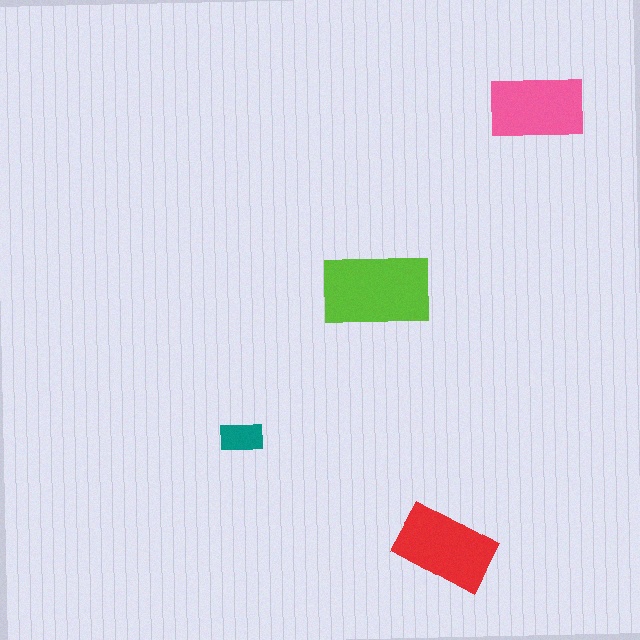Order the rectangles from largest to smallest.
the lime one, the red one, the pink one, the teal one.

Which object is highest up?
The pink rectangle is topmost.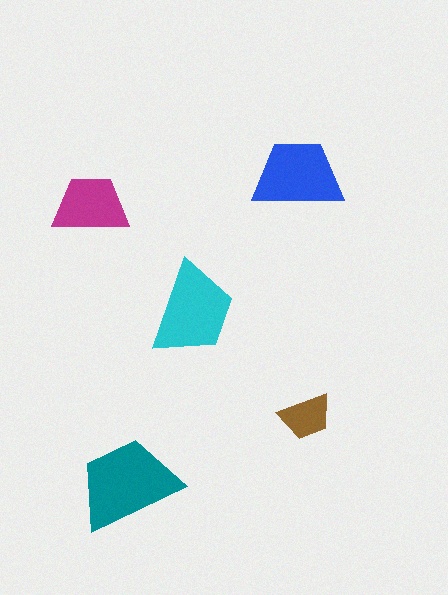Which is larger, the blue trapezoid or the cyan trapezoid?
The cyan one.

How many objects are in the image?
There are 5 objects in the image.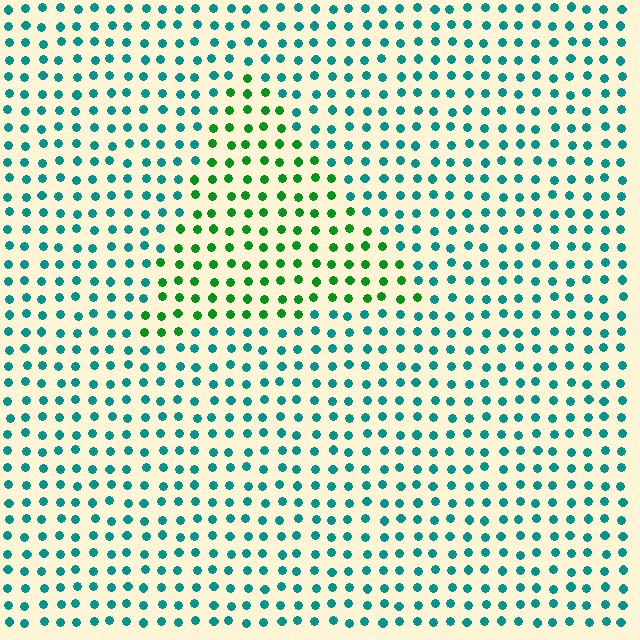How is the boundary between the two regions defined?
The boundary is defined purely by a slight shift in hue (about 47 degrees). Spacing, size, and orientation are identical on both sides.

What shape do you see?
I see a triangle.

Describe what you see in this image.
The image is filled with small teal elements in a uniform arrangement. A triangle-shaped region is visible where the elements are tinted to a slightly different hue, forming a subtle color boundary.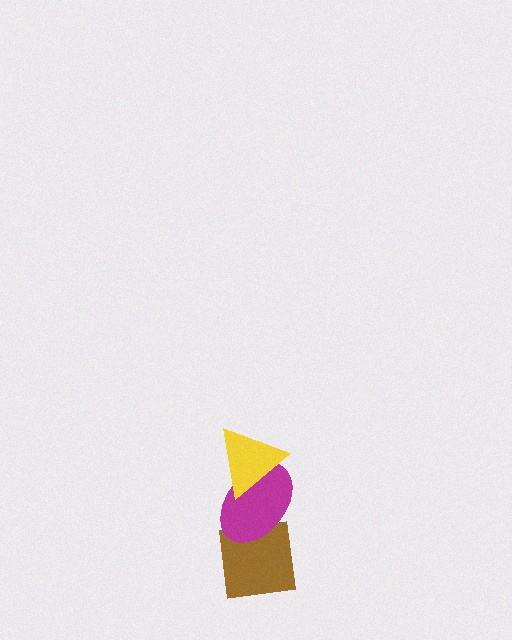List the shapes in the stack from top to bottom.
From top to bottom: the yellow triangle, the magenta ellipse, the brown square.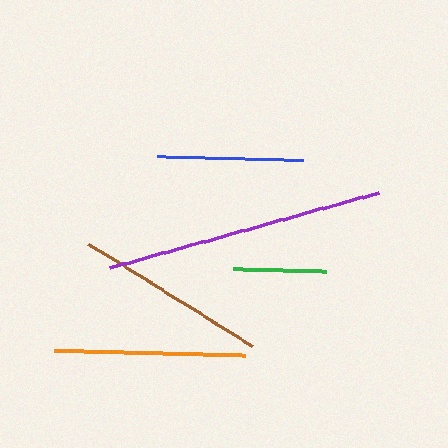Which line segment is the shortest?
The green line is the shortest at approximately 94 pixels.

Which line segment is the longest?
The purple line is the longest at approximately 279 pixels.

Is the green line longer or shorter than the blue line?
The blue line is longer than the green line.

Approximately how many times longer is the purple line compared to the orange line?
The purple line is approximately 1.5 times the length of the orange line.